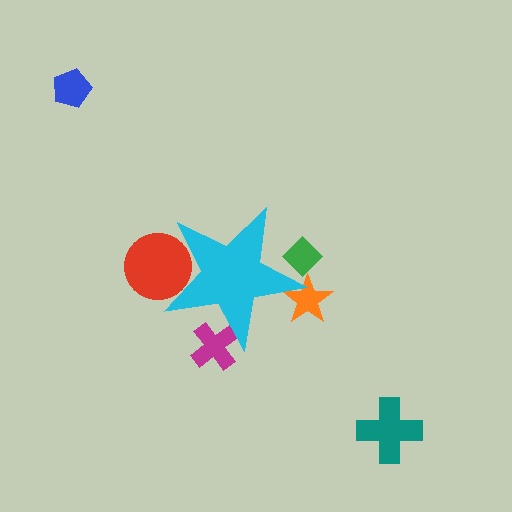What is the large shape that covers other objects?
A cyan star.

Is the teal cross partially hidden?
No, the teal cross is fully visible.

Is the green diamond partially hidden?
Yes, the green diamond is partially hidden behind the cyan star.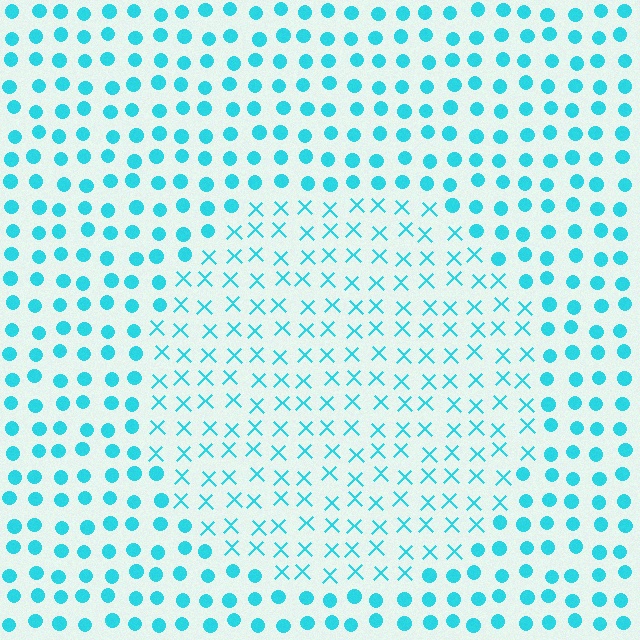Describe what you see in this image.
The image is filled with small cyan elements arranged in a uniform grid. A circle-shaped region contains X marks, while the surrounding area contains circles. The boundary is defined purely by the change in element shape.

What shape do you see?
I see a circle.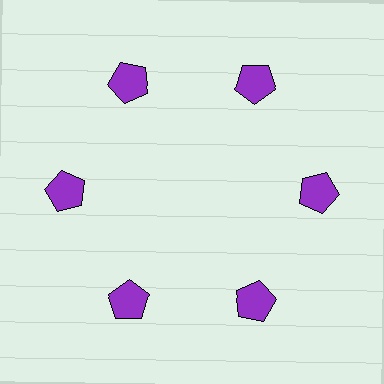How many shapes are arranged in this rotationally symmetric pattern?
There are 6 shapes, arranged in 6 groups of 1.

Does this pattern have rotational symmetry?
Yes, this pattern has 6-fold rotational symmetry. It looks the same after rotating 60 degrees around the center.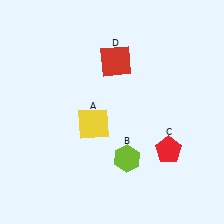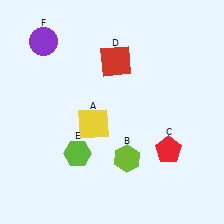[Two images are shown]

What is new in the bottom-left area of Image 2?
A lime hexagon (E) was added in the bottom-left area of Image 2.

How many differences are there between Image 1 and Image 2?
There are 2 differences between the two images.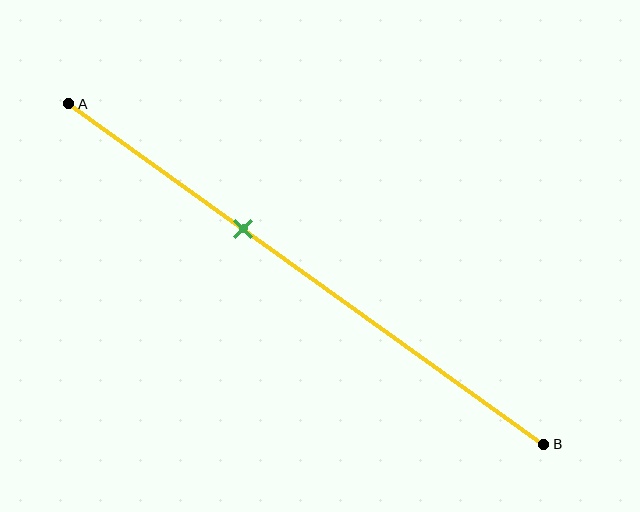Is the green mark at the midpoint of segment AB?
No, the mark is at about 35% from A, not at the 50% midpoint.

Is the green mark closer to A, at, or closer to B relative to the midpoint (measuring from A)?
The green mark is closer to point A than the midpoint of segment AB.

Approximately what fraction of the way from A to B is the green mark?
The green mark is approximately 35% of the way from A to B.